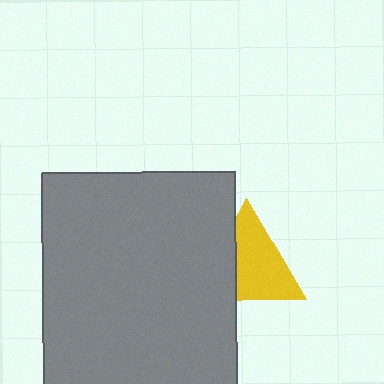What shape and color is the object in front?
The object in front is a gray rectangle.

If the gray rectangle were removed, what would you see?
You would see the complete yellow triangle.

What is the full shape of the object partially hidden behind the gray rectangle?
The partially hidden object is a yellow triangle.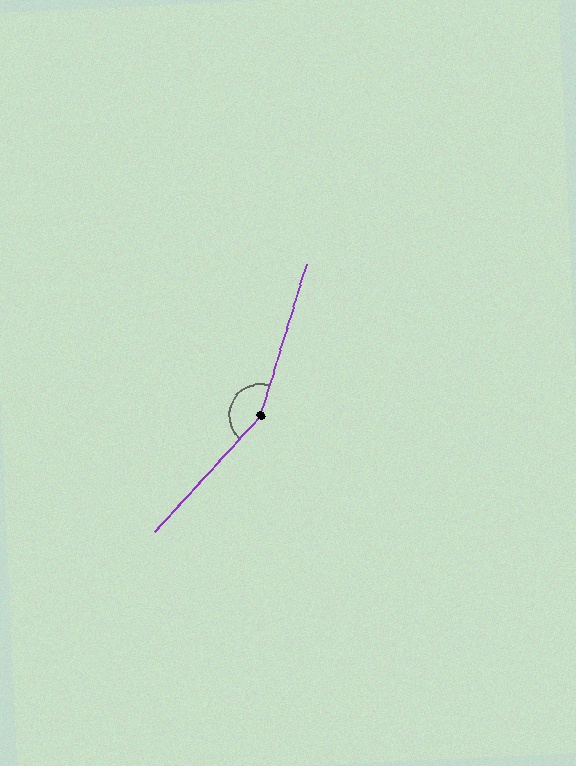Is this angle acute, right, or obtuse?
It is obtuse.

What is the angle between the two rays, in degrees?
Approximately 155 degrees.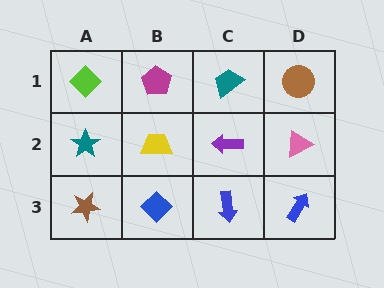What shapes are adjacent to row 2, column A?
A lime diamond (row 1, column A), a brown star (row 3, column A), a yellow trapezoid (row 2, column B).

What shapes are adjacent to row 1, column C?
A purple arrow (row 2, column C), a magenta pentagon (row 1, column B), a brown circle (row 1, column D).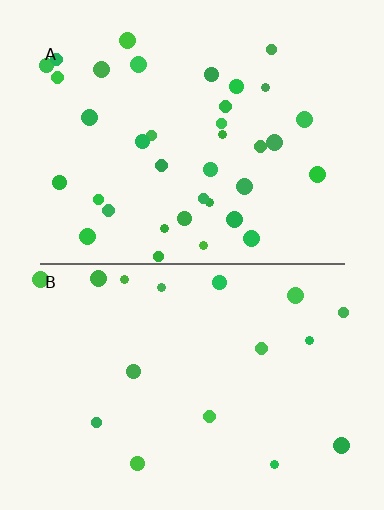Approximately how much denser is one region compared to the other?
Approximately 2.2× — region A over region B.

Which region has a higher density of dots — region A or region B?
A (the top).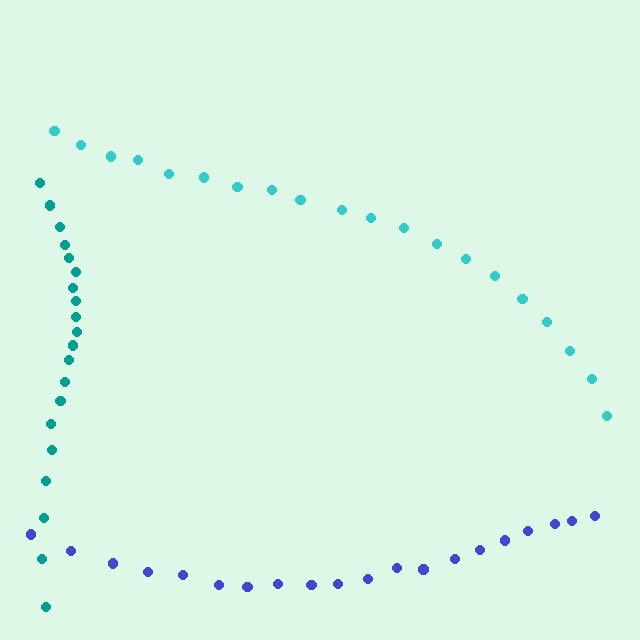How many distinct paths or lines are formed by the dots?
There are 3 distinct paths.